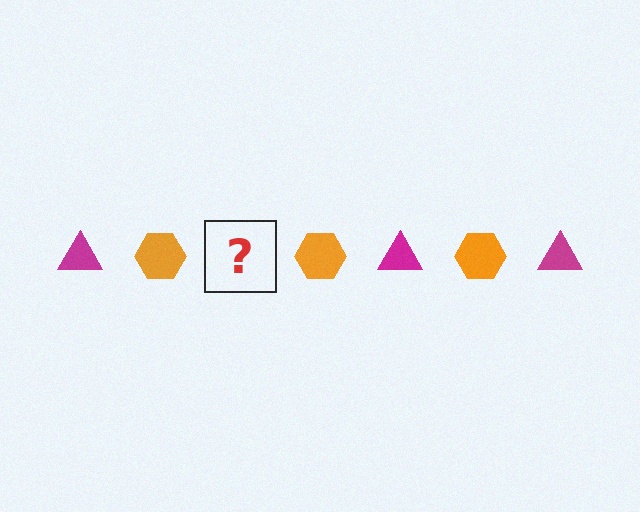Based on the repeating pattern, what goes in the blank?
The blank should be a magenta triangle.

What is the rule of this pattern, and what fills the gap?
The rule is that the pattern alternates between magenta triangle and orange hexagon. The gap should be filled with a magenta triangle.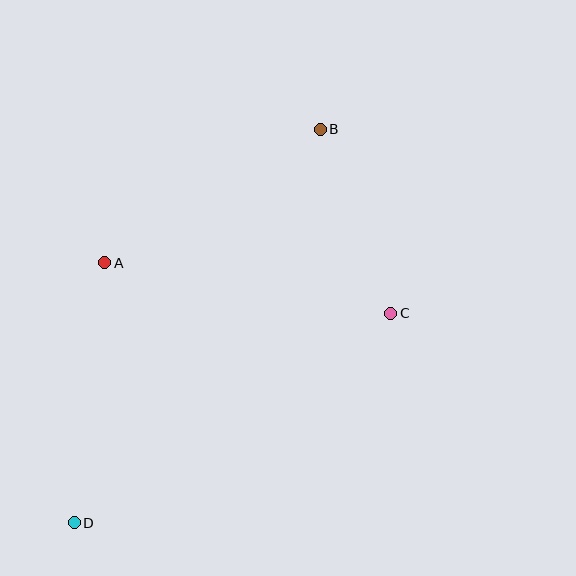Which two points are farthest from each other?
Points B and D are farthest from each other.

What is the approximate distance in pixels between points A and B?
The distance between A and B is approximately 253 pixels.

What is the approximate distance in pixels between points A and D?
The distance between A and D is approximately 262 pixels.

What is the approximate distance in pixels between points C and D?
The distance between C and D is approximately 380 pixels.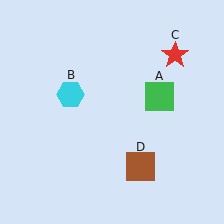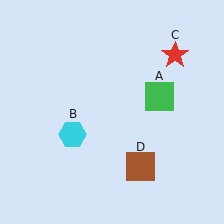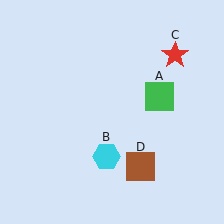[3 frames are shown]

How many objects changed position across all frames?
1 object changed position: cyan hexagon (object B).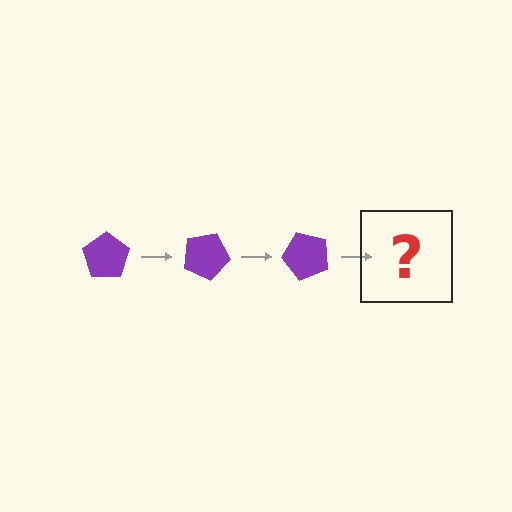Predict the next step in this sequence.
The next step is a purple pentagon rotated 75 degrees.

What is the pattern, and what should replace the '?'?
The pattern is that the pentagon rotates 25 degrees each step. The '?' should be a purple pentagon rotated 75 degrees.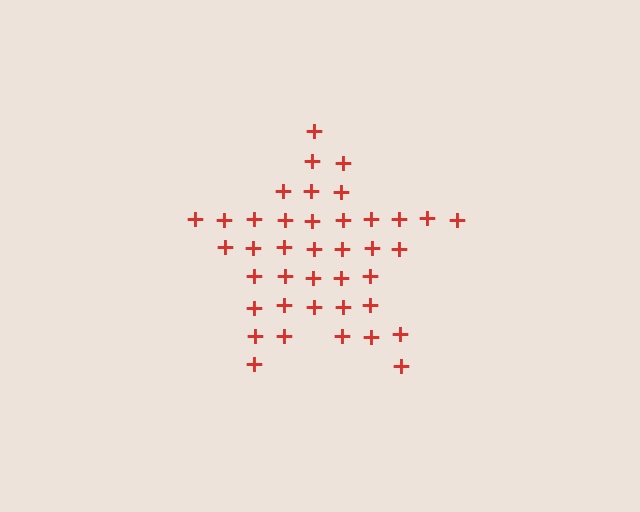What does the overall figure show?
The overall figure shows a star.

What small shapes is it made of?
It is made of small plus signs.